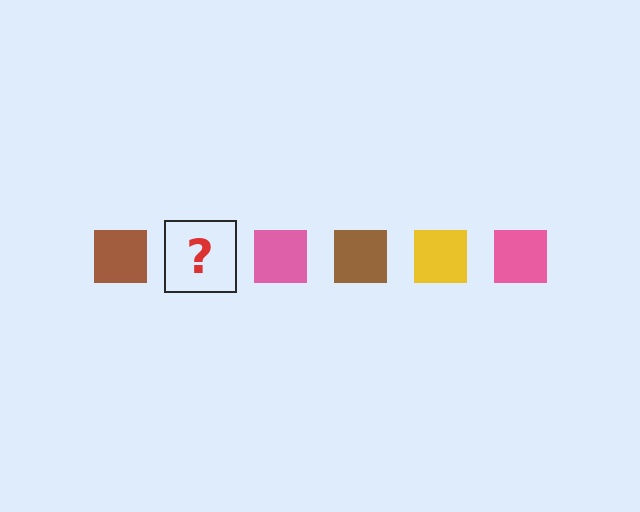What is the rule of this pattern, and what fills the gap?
The rule is that the pattern cycles through brown, yellow, pink squares. The gap should be filled with a yellow square.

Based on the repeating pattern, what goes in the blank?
The blank should be a yellow square.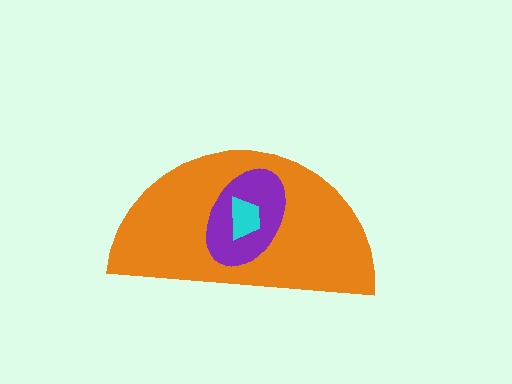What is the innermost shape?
The cyan trapezoid.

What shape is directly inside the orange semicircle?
The purple ellipse.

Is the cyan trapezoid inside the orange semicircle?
Yes.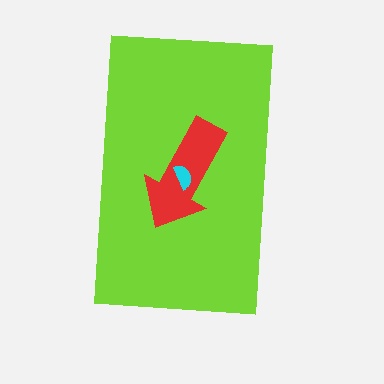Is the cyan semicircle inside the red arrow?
Yes.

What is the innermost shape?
The cyan semicircle.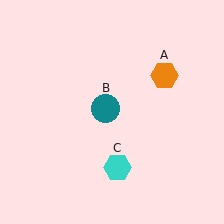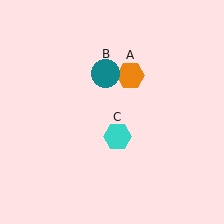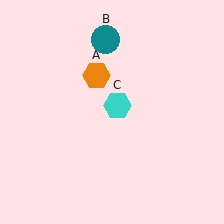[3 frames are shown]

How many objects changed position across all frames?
3 objects changed position: orange hexagon (object A), teal circle (object B), cyan hexagon (object C).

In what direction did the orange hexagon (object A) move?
The orange hexagon (object A) moved left.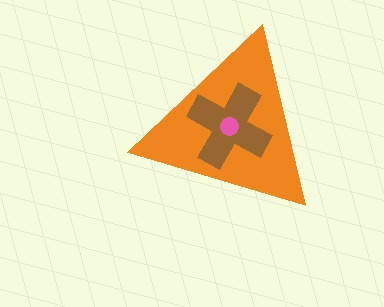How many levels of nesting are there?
3.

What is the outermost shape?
The orange triangle.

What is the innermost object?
The pink circle.